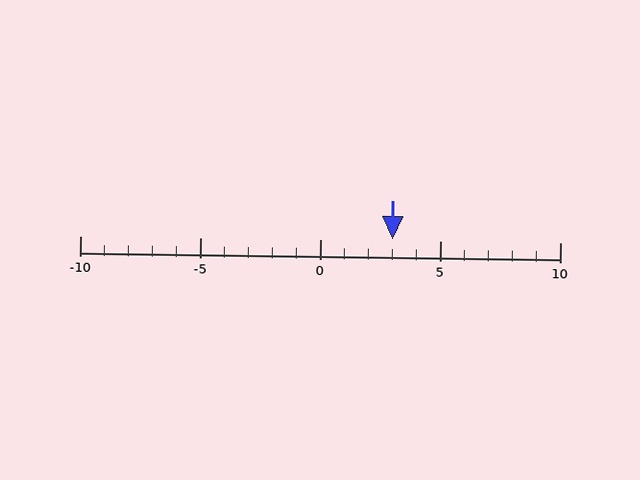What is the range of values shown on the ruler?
The ruler shows values from -10 to 10.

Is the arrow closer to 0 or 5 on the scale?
The arrow is closer to 5.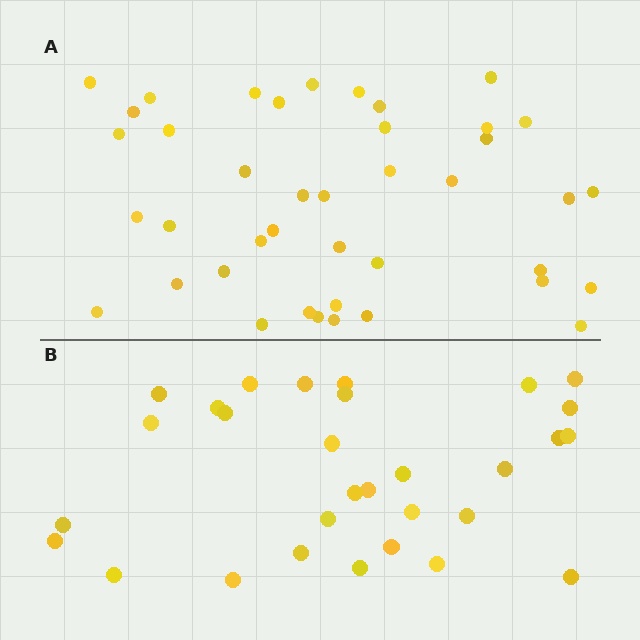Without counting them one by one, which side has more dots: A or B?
Region A (the top region) has more dots.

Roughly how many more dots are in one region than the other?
Region A has roughly 12 or so more dots than region B.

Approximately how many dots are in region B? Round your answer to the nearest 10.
About 30 dots.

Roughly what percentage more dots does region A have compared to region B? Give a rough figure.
About 35% more.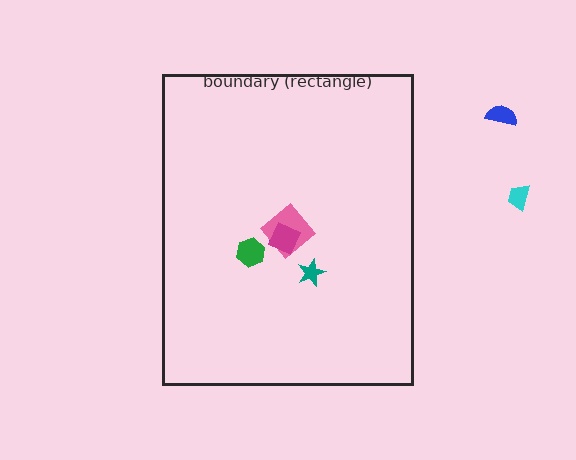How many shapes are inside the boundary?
5 inside, 2 outside.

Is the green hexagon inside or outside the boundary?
Inside.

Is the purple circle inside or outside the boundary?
Inside.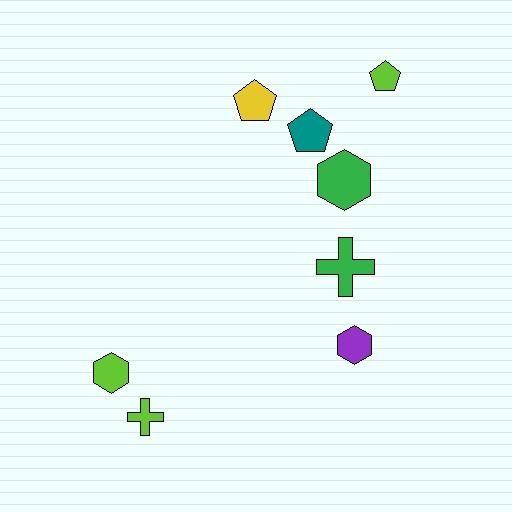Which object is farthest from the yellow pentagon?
The lime cross is farthest from the yellow pentagon.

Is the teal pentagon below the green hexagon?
No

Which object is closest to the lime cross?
The lime hexagon is closest to the lime cross.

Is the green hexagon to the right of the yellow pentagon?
Yes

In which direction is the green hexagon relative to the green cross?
The green hexagon is above the green cross.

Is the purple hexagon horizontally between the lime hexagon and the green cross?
No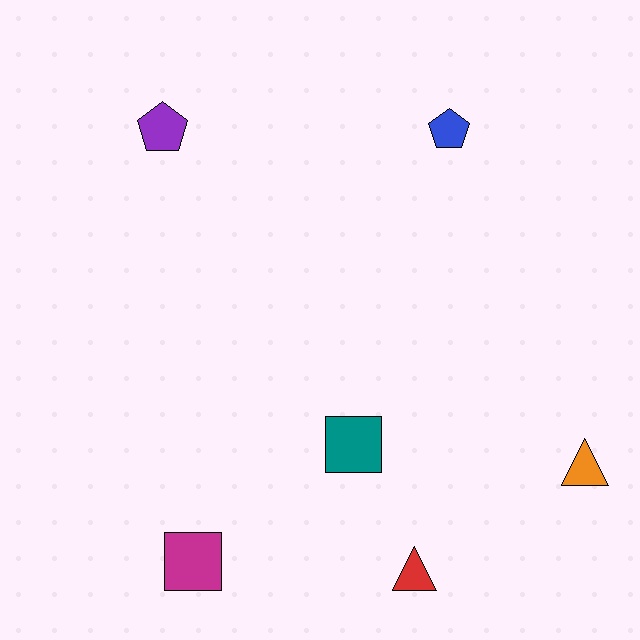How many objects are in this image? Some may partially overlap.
There are 6 objects.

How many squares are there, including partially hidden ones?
There are 2 squares.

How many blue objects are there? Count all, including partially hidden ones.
There is 1 blue object.